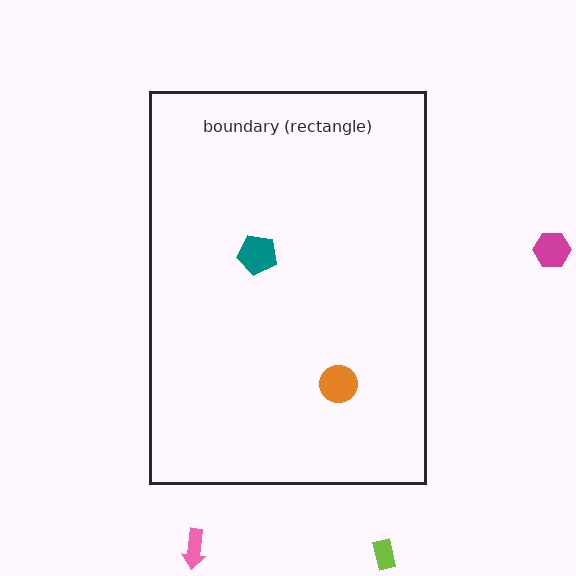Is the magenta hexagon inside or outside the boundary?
Outside.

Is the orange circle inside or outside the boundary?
Inside.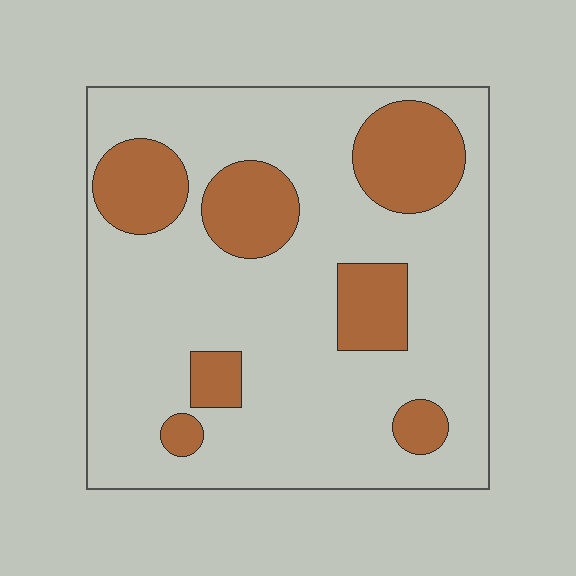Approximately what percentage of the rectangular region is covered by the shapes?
Approximately 25%.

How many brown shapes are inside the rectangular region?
7.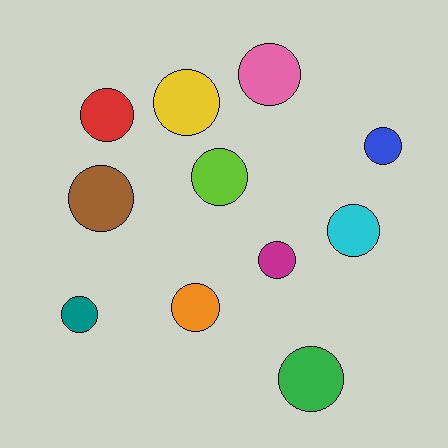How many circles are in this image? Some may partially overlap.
There are 11 circles.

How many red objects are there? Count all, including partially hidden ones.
There is 1 red object.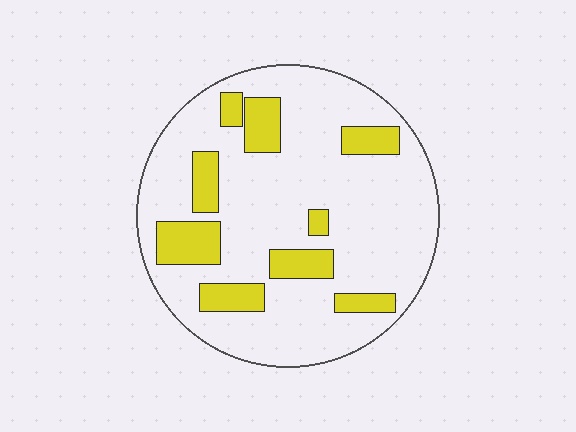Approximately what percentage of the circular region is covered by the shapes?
Approximately 20%.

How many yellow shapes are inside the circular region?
9.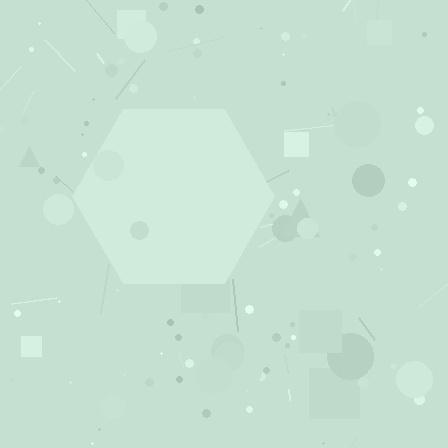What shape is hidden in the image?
A hexagon is hidden in the image.